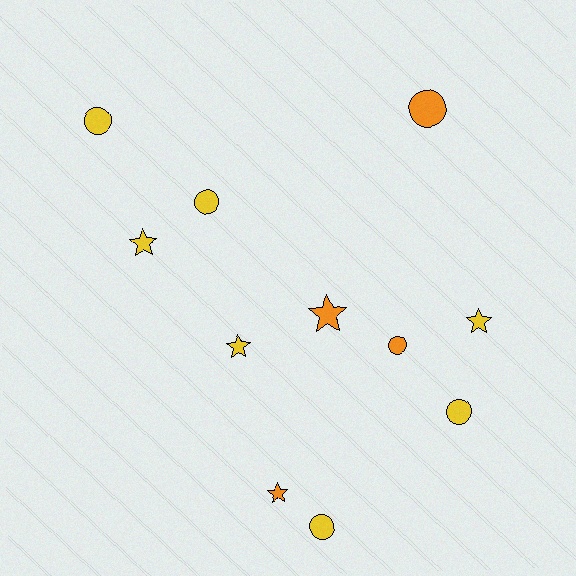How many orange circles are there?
There are 2 orange circles.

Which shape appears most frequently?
Circle, with 6 objects.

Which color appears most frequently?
Yellow, with 7 objects.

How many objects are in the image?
There are 11 objects.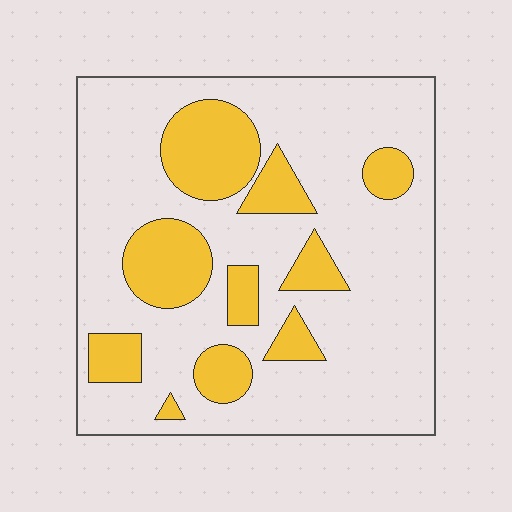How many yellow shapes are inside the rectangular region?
10.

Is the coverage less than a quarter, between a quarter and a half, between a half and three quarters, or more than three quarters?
Less than a quarter.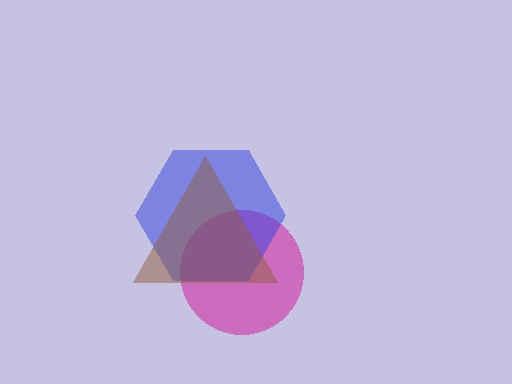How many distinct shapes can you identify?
There are 3 distinct shapes: a magenta circle, a blue hexagon, a brown triangle.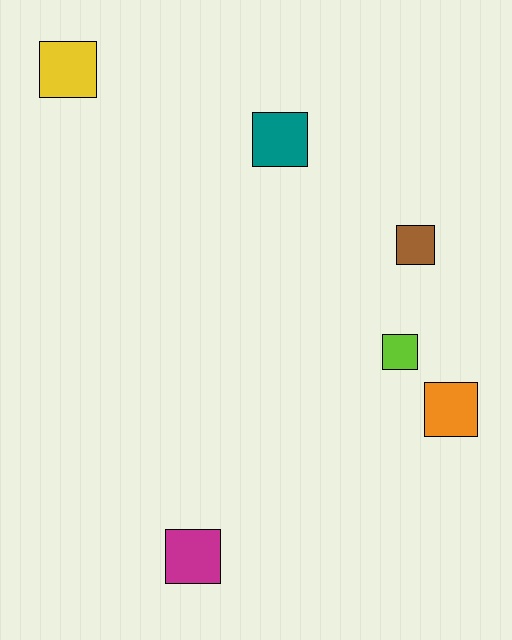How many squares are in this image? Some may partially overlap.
There are 6 squares.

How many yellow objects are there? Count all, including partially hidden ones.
There is 1 yellow object.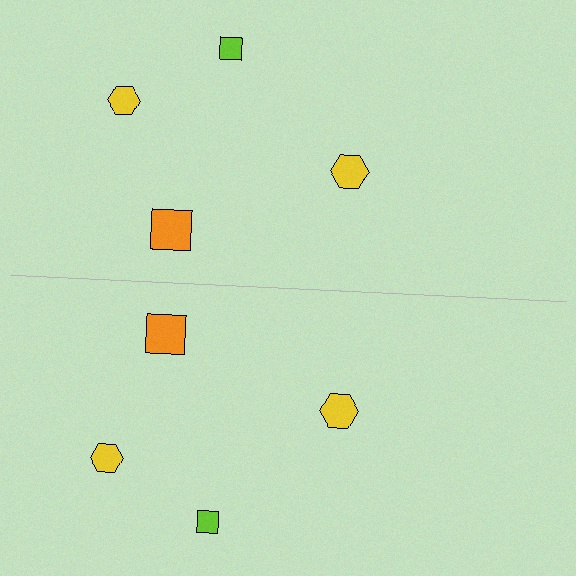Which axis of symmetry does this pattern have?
The pattern has a horizontal axis of symmetry running through the center of the image.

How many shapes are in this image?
There are 8 shapes in this image.